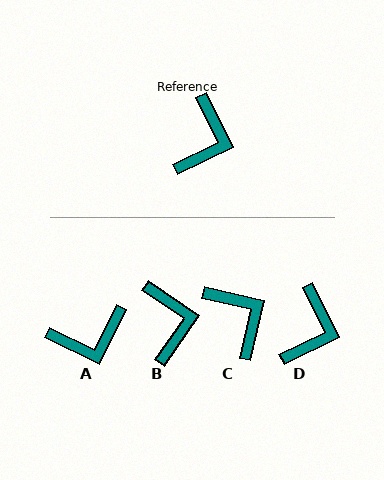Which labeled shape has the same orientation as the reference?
D.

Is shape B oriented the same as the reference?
No, it is off by about 30 degrees.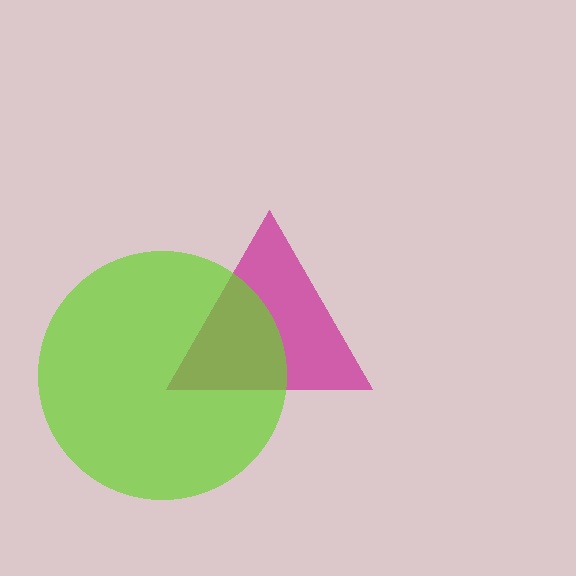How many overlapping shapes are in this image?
There are 2 overlapping shapes in the image.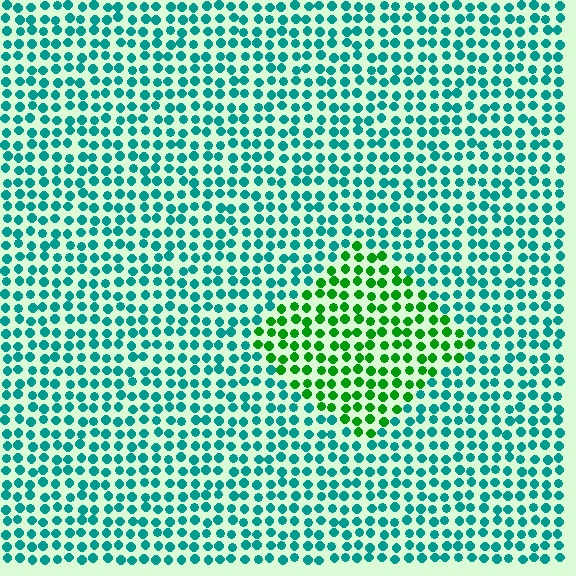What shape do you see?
I see a diamond.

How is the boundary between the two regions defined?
The boundary is defined purely by a slight shift in hue (about 51 degrees). Spacing, size, and orientation are identical on both sides.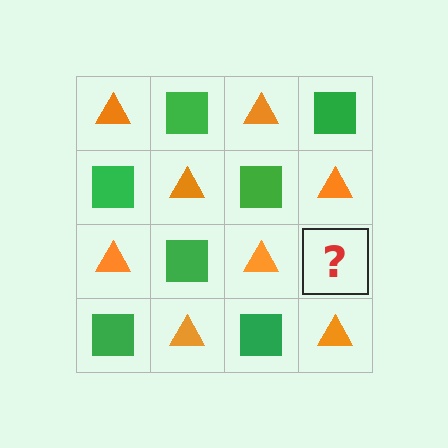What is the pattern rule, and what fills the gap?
The rule is that it alternates orange triangle and green square in a checkerboard pattern. The gap should be filled with a green square.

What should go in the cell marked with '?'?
The missing cell should contain a green square.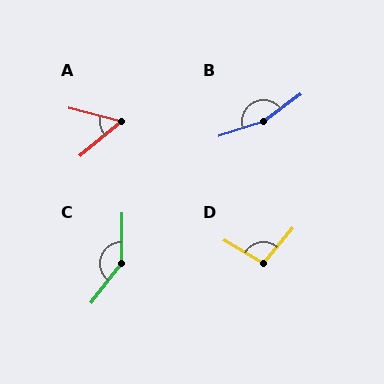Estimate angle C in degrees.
Approximately 143 degrees.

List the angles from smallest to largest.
A (54°), D (99°), C (143°), B (161°).